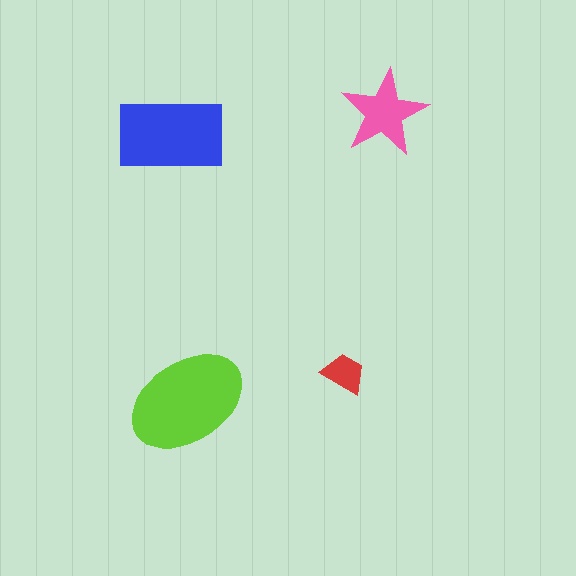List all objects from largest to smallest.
The lime ellipse, the blue rectangle, the pink star, the red trapezoid.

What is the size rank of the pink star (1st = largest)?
3rd.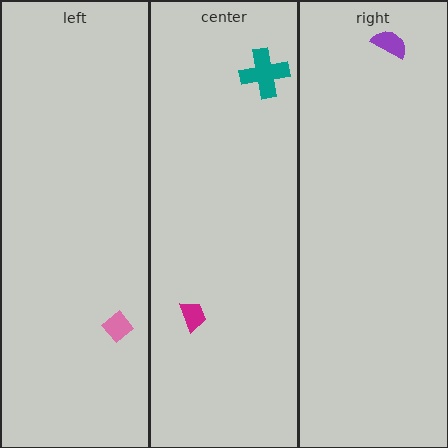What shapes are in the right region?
The purple semicircle.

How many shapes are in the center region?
2.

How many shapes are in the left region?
1.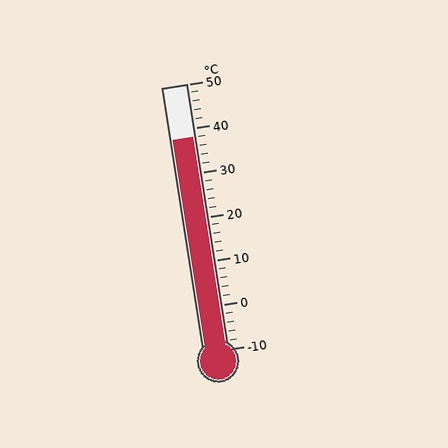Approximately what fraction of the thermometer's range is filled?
The thermometer is filled to approximately 80% of its range.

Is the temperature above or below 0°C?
The temperature is above 0°C.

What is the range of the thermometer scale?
The thermometer scale ranges from -10°C to 50°C.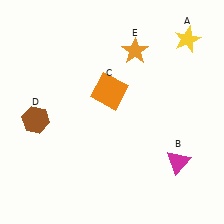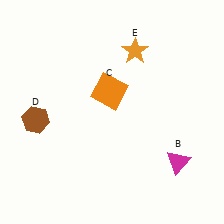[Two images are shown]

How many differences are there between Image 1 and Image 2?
There is 1 difference between the two images.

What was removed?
The yellow star (A) was removed in Image 2.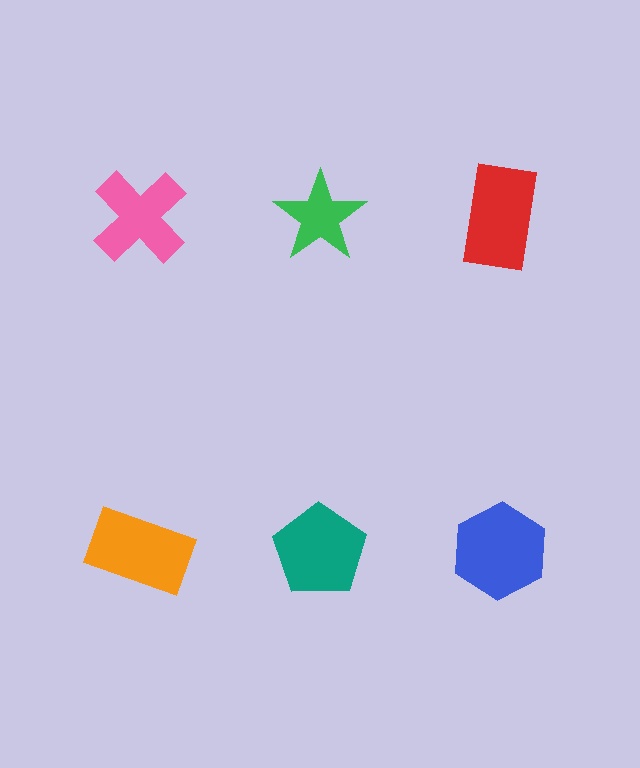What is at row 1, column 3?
A red rectangle.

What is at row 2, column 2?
A teal pentagon.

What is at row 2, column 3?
A blue hexagon.